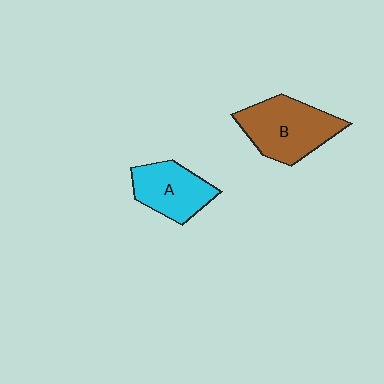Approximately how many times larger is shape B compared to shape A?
Approximately 1.3 times.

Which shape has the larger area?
Shape B (brown).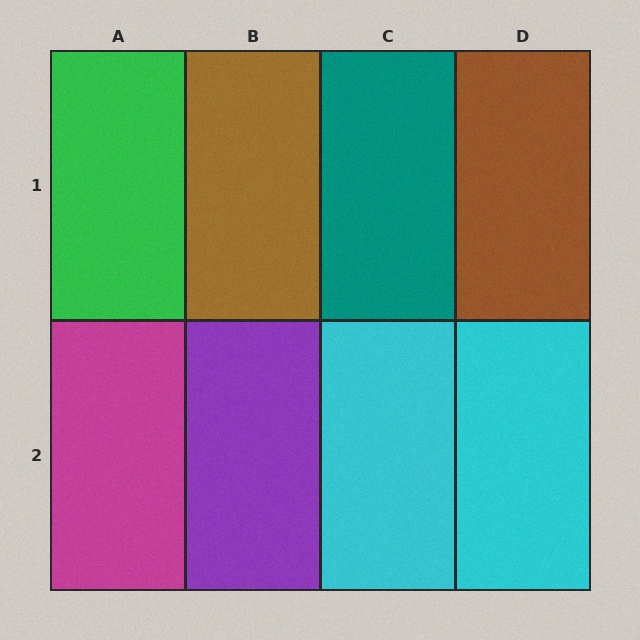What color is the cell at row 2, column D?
Cyan.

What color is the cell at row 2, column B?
Purple.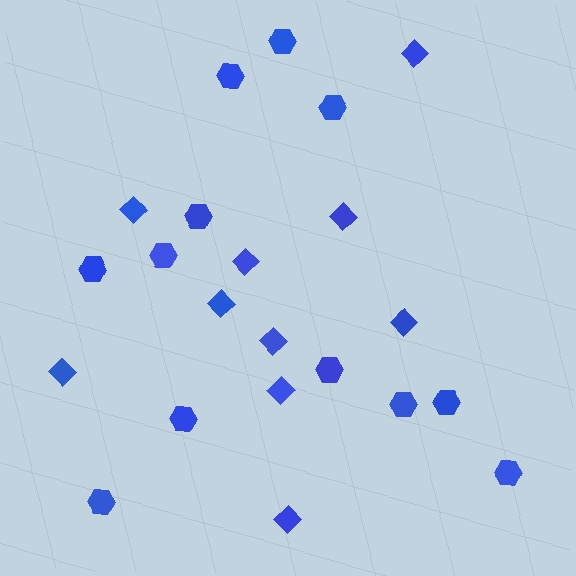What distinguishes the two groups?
There are 2 groups: one group of hexagons (12) and one group of diamonds (10).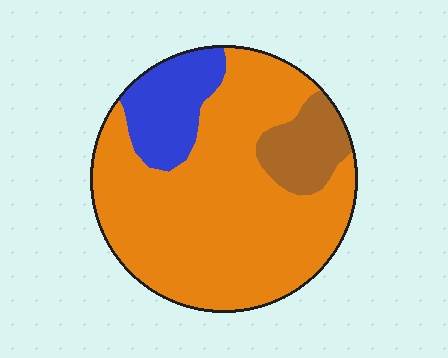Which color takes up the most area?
Orange, at roughly 75%.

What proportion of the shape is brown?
Brown covers 11% of the shape.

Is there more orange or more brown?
Orange.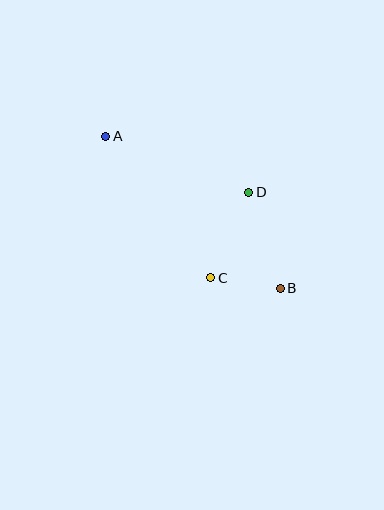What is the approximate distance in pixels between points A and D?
The distance between A and D is approximately 154 pixels.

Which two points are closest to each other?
Points B and C are closest to each other.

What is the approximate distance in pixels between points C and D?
The distance between C and D is approximately 94 pixels.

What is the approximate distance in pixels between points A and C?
The distance between A and C is approximately 176 pixels.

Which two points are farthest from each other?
Points A and B are farthest from each other.